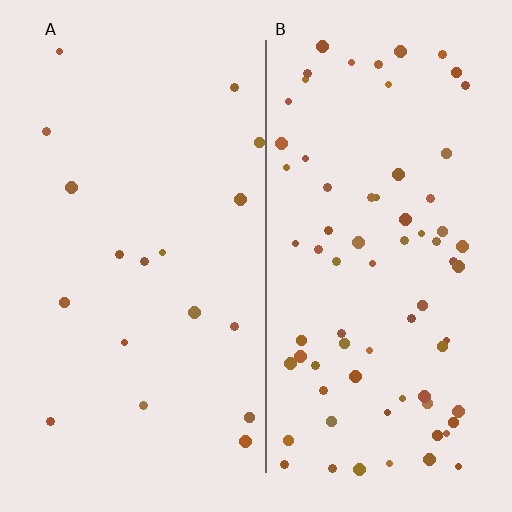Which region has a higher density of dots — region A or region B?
B (the right).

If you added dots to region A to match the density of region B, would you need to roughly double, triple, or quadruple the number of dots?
Approximately quadruple.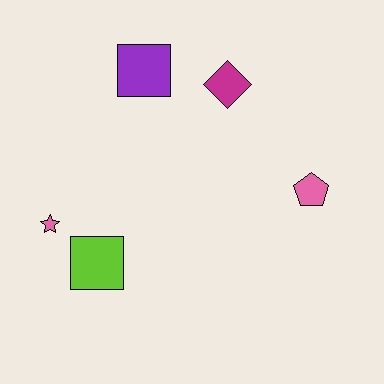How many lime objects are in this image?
There is 1 lime object.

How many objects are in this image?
There are 5 objects.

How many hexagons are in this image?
There are no hexagons.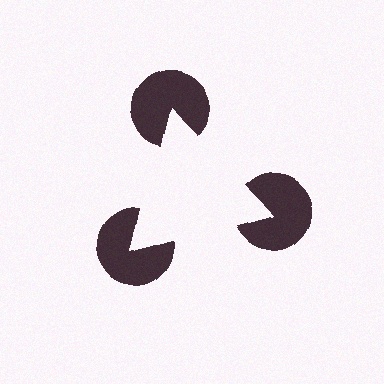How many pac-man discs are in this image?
There are 3 — one at each vertex of the illusory triangle.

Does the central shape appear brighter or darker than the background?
It typically appears slightly brighter than the background, even though no actual brightness change is drawn.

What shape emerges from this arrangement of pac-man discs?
An illusory triangle — its edges are inferred from the aligned wedge cuts in the pac-man discs, not physically drawn.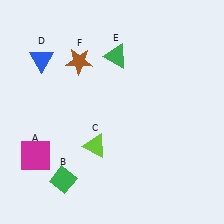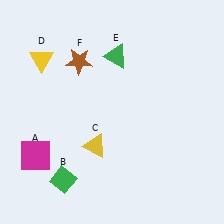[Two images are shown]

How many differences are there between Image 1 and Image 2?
There are 2 differences between the two images.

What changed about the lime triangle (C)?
In Image 1, C is lime. In Image 2, it changed to yellow.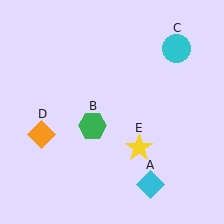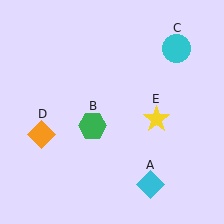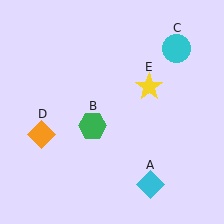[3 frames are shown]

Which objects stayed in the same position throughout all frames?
Cyan diamond (object A) and green hexagon (object B) and cyan circle (object C) and orange diamond (object D) remained stationary.